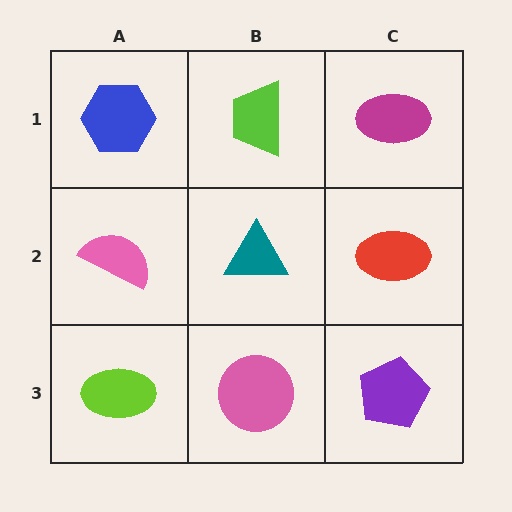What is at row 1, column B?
A lime trapezoid.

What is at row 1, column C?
A magenta ellipse.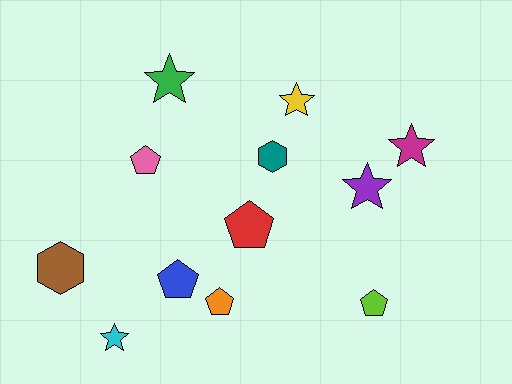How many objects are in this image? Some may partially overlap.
There are 12 objects.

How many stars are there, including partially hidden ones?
There are 5 stars.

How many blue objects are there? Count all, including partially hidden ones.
There is 1 blue object.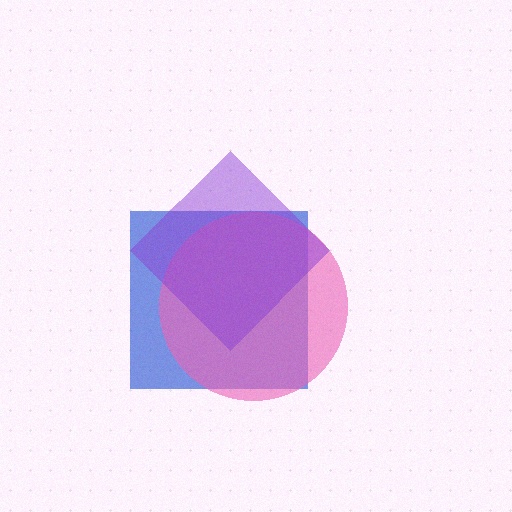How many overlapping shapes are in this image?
There are 3 overlapping shapes in the image.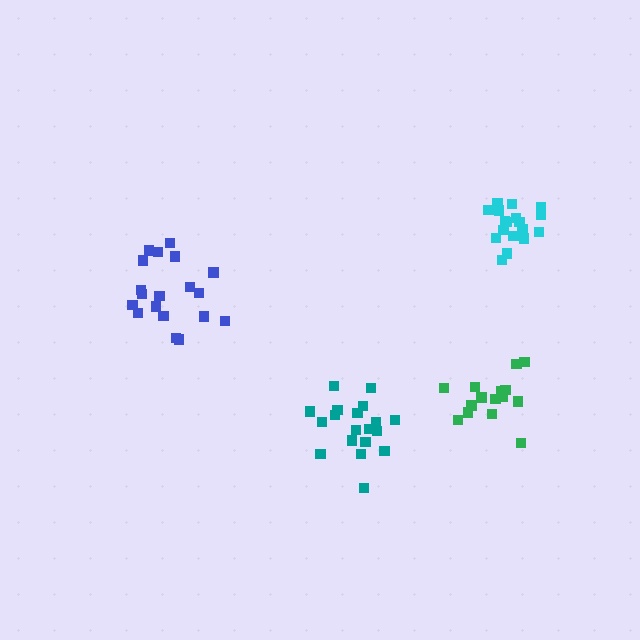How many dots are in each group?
Group 1: 19 dots, Group 2: 19 dots, Group 3: 16 dots, Group 4: 20 dots (74 total).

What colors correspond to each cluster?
The clusters are colored: cyan, blue, green, teal.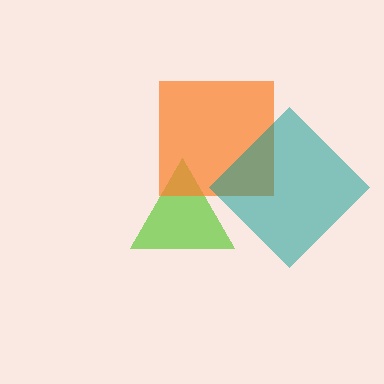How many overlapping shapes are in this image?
There are 3 overlapping shapes in the image.